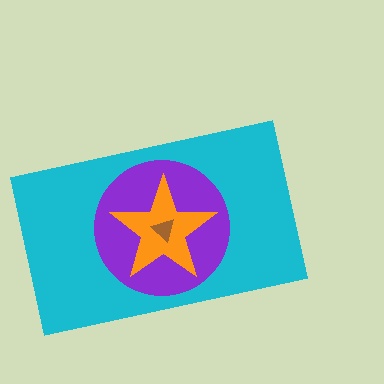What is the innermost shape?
The brown triangle.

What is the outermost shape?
The cyan rectangle.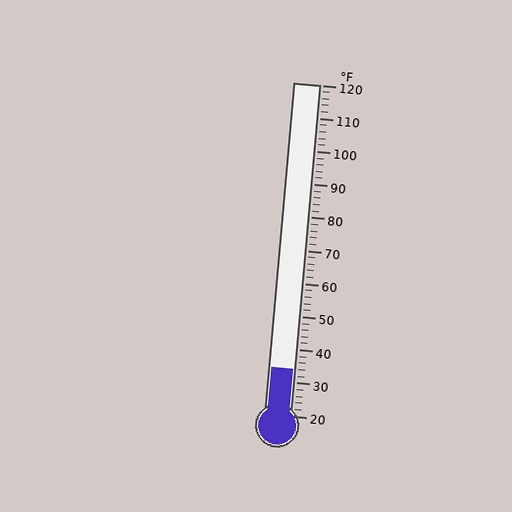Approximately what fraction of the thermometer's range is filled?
The thermometer is filled to approximately 15% of its range.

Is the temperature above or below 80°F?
The temperature is below 80°F.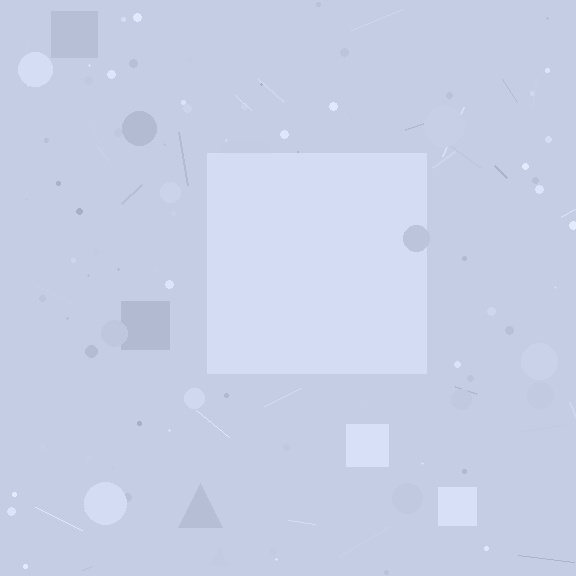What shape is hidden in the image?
A square is hidden in the image.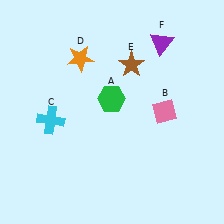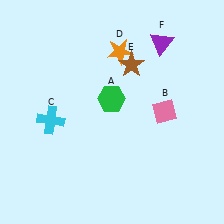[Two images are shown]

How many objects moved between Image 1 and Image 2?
1 object moved between the two images.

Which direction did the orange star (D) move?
The orange star (D) moved right.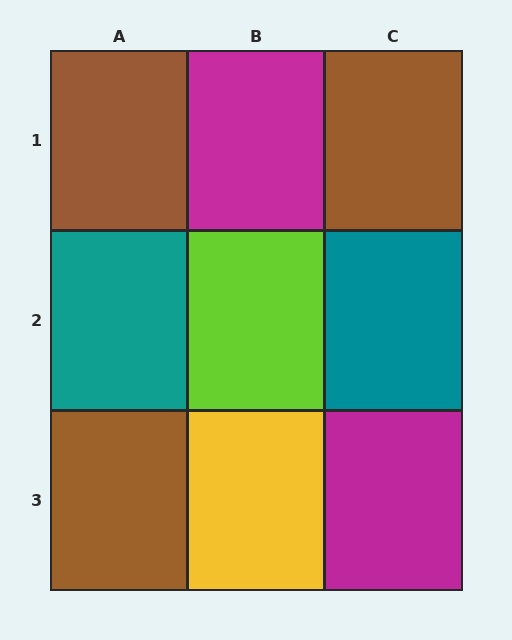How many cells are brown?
3 cells are brown.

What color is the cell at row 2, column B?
Lime.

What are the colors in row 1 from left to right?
Brown, magenta, brown.